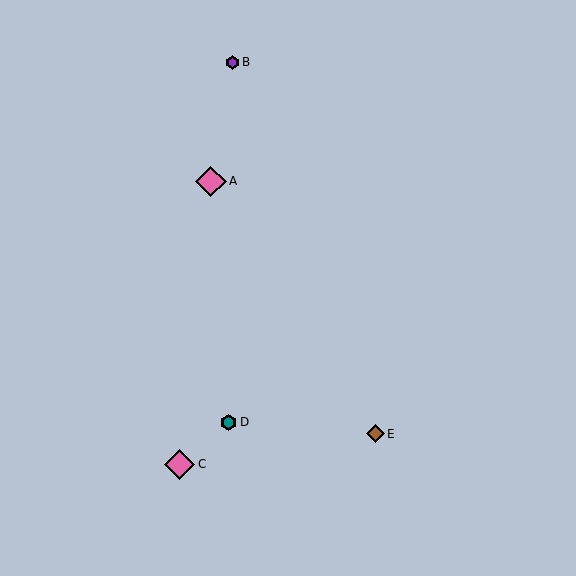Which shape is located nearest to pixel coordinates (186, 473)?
The pink diamond (labeled C) at (180, 464) is nearest to that location.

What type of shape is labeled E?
Shape E is a brown diamond.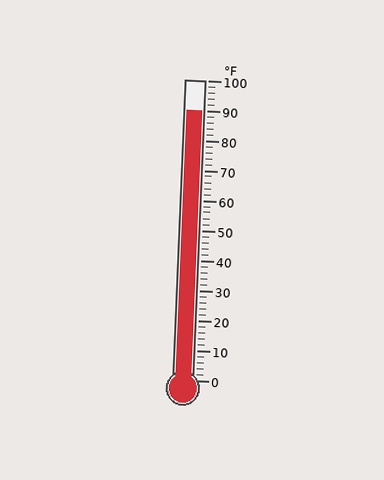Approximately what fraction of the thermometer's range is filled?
The thermometer is filled to approximately 90% of its range.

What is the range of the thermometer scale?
The thermometer scale ranges from 0°F to 100°F.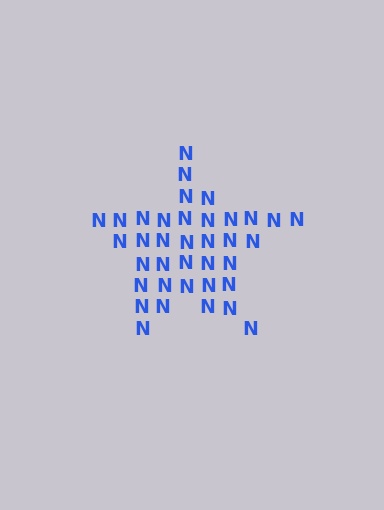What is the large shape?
The large shape is a star.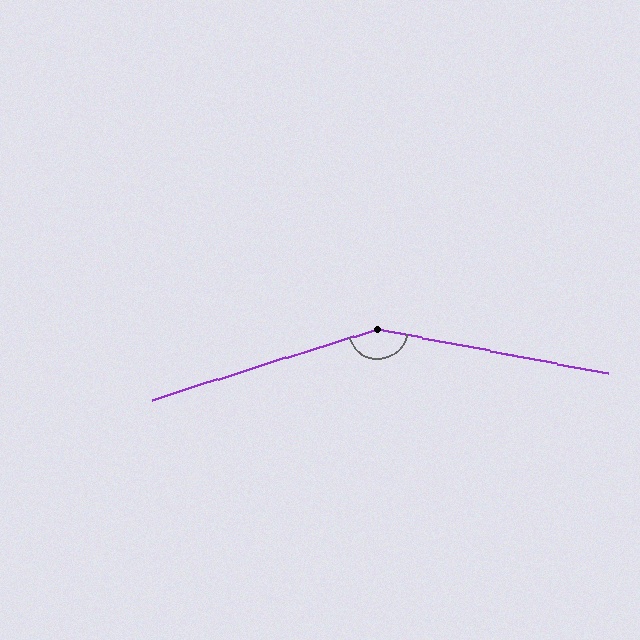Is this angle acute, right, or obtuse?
It is obtuse.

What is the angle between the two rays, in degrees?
Approximately 152 degrees.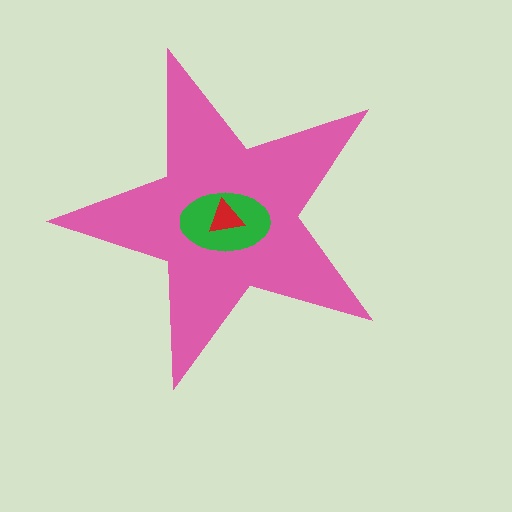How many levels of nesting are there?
3.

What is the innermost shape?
The red triangle.